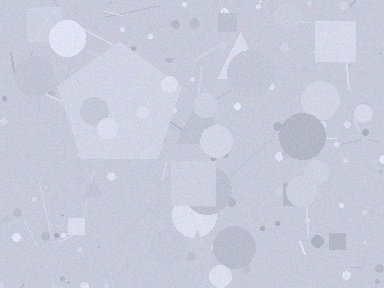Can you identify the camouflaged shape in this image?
The camouflaged shape is a pentagon.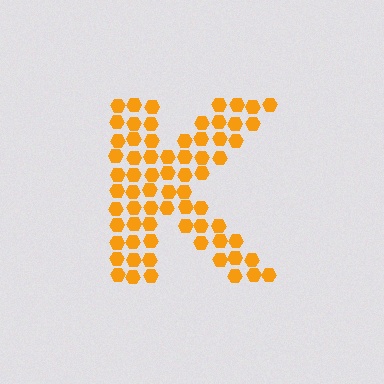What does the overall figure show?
The overall figure shows the letter K.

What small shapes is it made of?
It is made of small hexagons.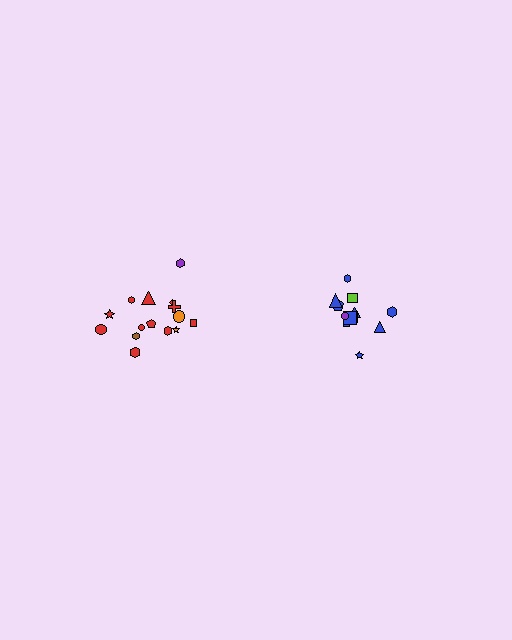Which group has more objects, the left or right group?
The left group.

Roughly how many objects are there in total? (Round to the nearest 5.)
Roughly 25 objects in total.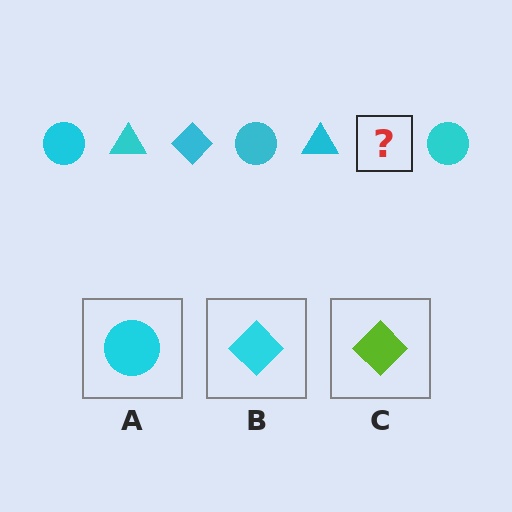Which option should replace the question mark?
Option B.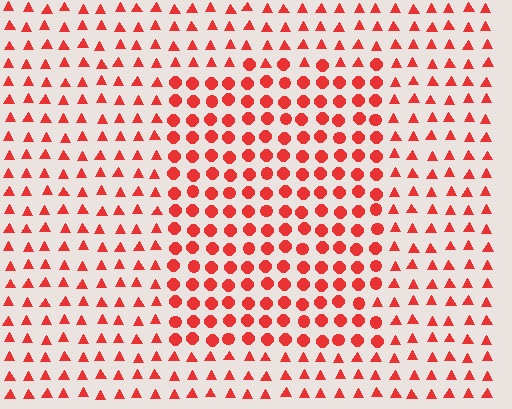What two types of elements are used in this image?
The image uses circles inside the rectangle region and triangles outside it.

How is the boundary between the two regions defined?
The boundary is defined by a change in element shape: circles inside vs. triangles outside. All elements share the same color and spacing.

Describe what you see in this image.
The image is filled with small red elements arranged in a uniform grid. A rectangle-shaped region contains circles, while the surrounding area contains triangles. The boundary is defined purely by the change in element shape.